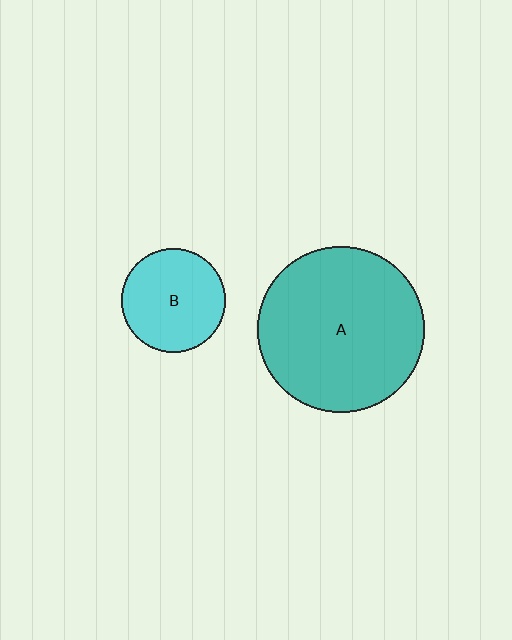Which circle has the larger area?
Circle A (teal).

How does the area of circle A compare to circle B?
Approximately 2.6 times.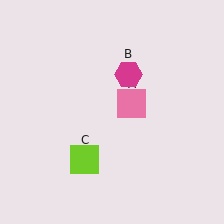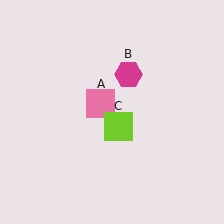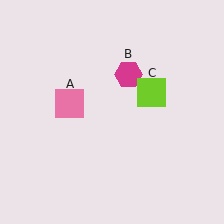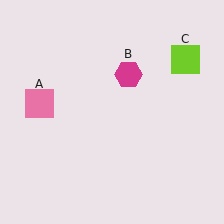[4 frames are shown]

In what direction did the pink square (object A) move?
The pink square (object A) moved left.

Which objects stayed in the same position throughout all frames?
Magenta hexagon (object B) remained stationary.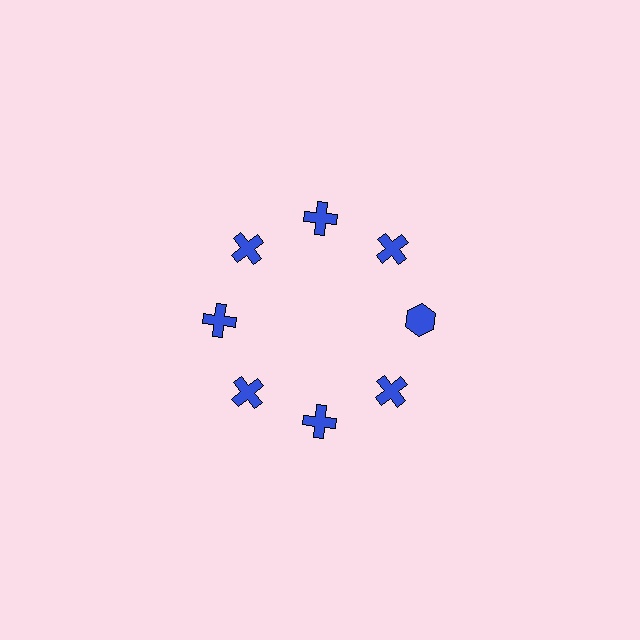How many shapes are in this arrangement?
There are 8 shapes arranged in a ring pattern.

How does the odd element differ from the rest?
It has a different shape: hexagon instead of cross.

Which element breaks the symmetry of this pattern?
The blue hexagon at roughly the 3 o'clock position breaks the symmetry. All other shapes are blue crosses.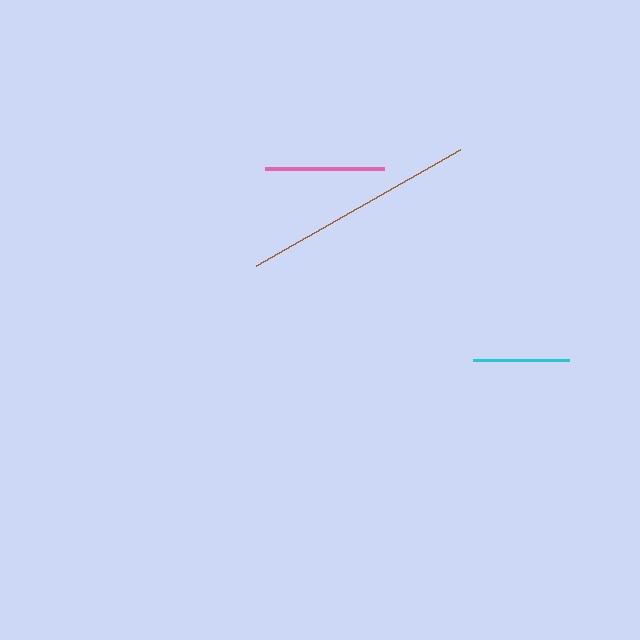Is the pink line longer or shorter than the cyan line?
The pink line is longer than the cyan line.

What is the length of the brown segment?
The brown segment is approximately 235 pixels long.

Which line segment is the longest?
The brown line is the longest at approximately 235 pixels.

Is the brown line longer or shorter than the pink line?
The brown line is longer than the pink line.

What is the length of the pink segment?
The pink segment is approximately 119 pixels long.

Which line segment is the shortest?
The cyan line is the shortest at approximately 96 pixels.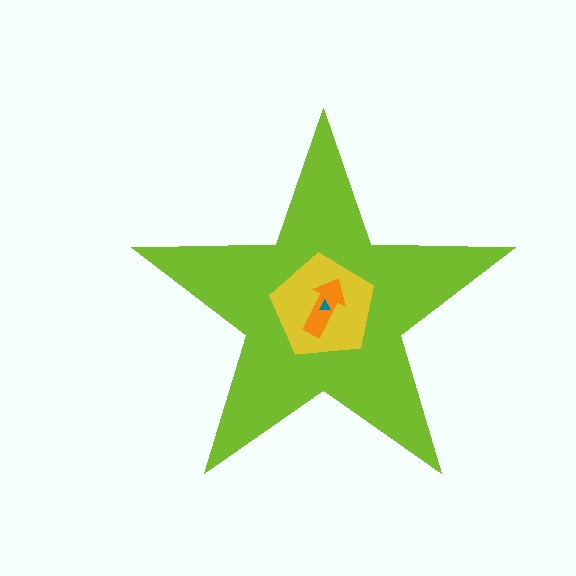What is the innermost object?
The teal triangle.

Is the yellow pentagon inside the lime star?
Yes.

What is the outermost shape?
The lime star.